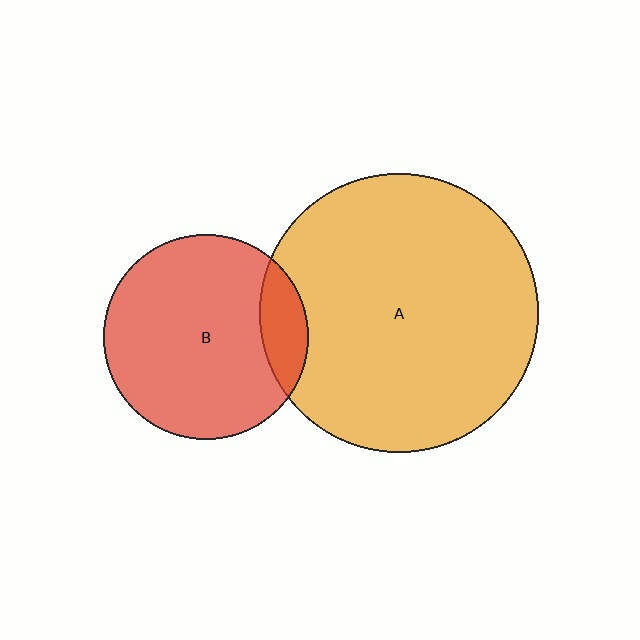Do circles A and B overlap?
Yes.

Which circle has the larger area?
Circle A (orange).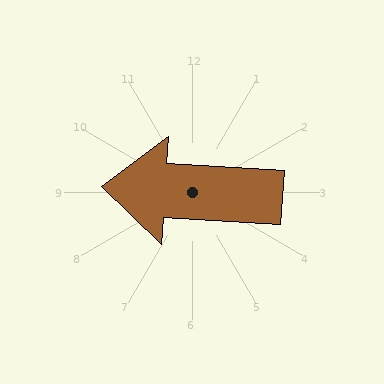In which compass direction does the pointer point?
West.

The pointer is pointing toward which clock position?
Roughly 9 o'clock.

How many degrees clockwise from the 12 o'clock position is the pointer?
Approximately 273 degrees.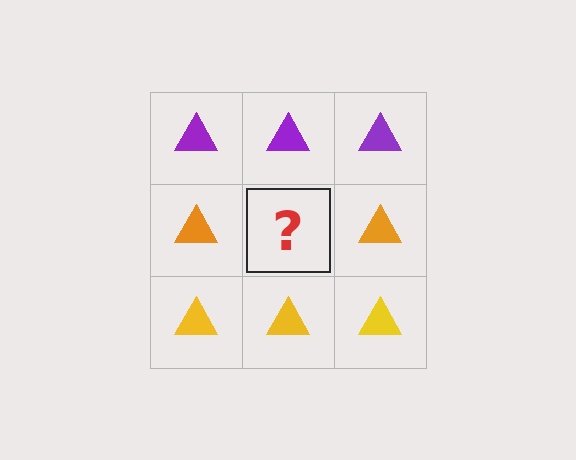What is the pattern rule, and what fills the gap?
The rule is that each row has a consistent color. The gap should be filled with an orange triangle.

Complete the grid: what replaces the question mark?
The question mark should be replaced with an orange triangle.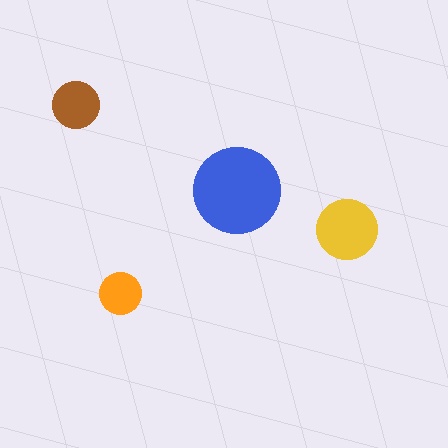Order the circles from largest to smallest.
the blue one, the yellow one, the brown one, the orange one.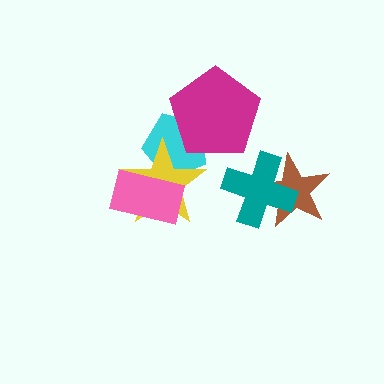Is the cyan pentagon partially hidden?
Yes, it is partially covered by another shape.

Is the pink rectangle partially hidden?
No, no other shape covers it.